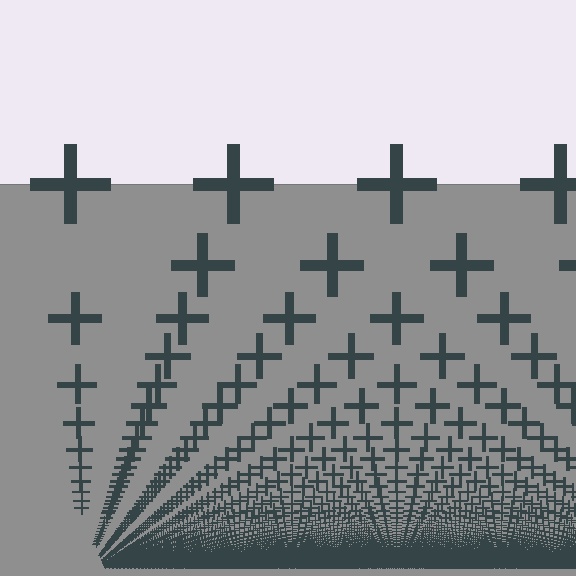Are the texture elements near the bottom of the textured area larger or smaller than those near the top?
Smaller. The gradient is inverted — elements near the bottom are smaller and denser.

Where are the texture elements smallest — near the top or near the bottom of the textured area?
Near the bottom.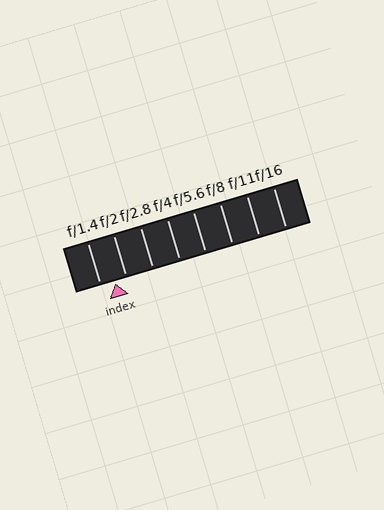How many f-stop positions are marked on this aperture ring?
There are 8 f-stop positions marked.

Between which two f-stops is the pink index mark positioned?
The index mark is between f/1.4 and f/2.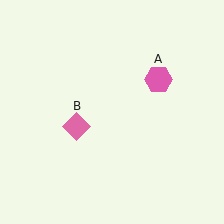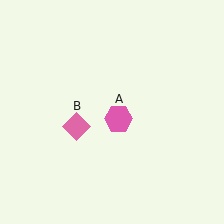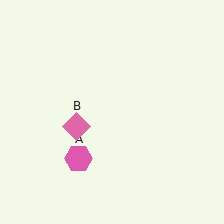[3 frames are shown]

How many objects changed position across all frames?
1 object changed position: pink hexagon (object A).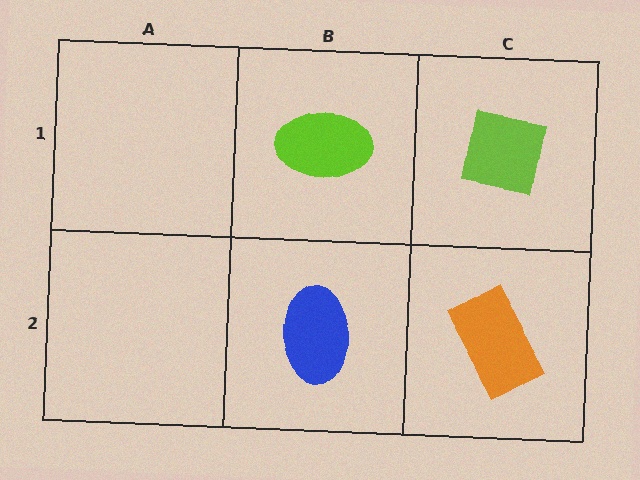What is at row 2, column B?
A blue ellipse.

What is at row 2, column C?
An orange rectangle.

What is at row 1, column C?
A lime square.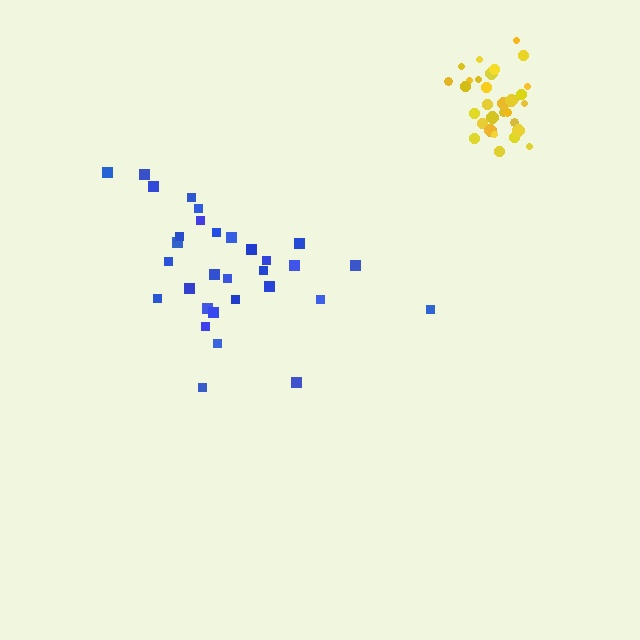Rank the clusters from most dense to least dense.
yellow, blue.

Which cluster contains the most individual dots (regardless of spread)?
Yellow (31).